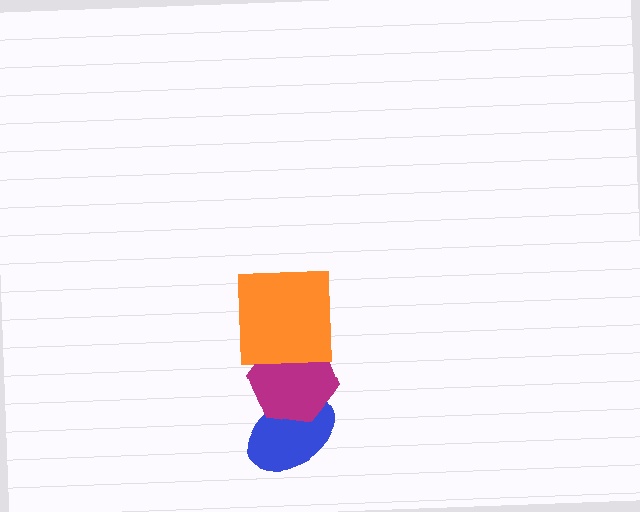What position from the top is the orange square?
The orange square is 1st from the top.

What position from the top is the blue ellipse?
The blue ellipse is 3rd from the top.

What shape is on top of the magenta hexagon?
The orange square is on top of the magenta hexagon.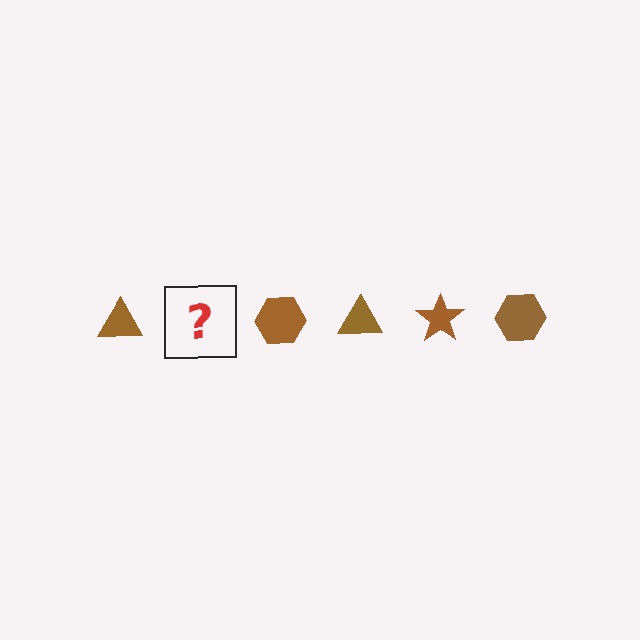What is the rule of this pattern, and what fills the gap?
The rule is that the pattern cycles through triangle, star, hexagon shapes in brown. The gap should be filled with a brown star.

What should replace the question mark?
The question mark should be replaced with a brown star.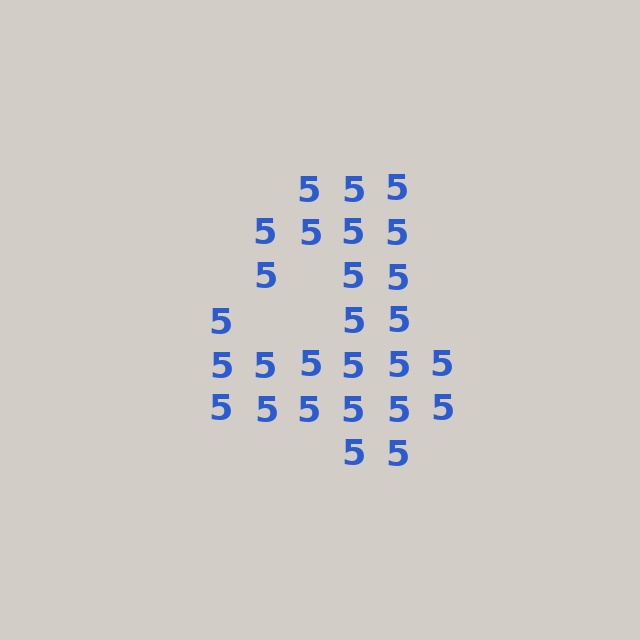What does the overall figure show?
The overall figure shows the digit 4.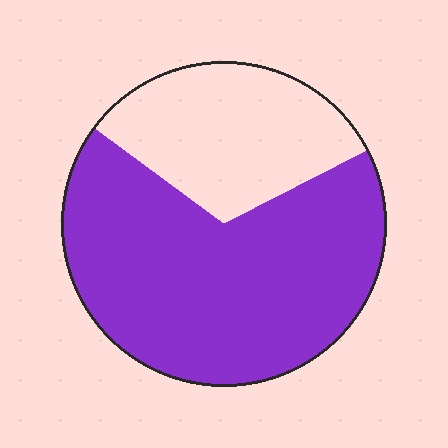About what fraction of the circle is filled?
About two thirds (2/3).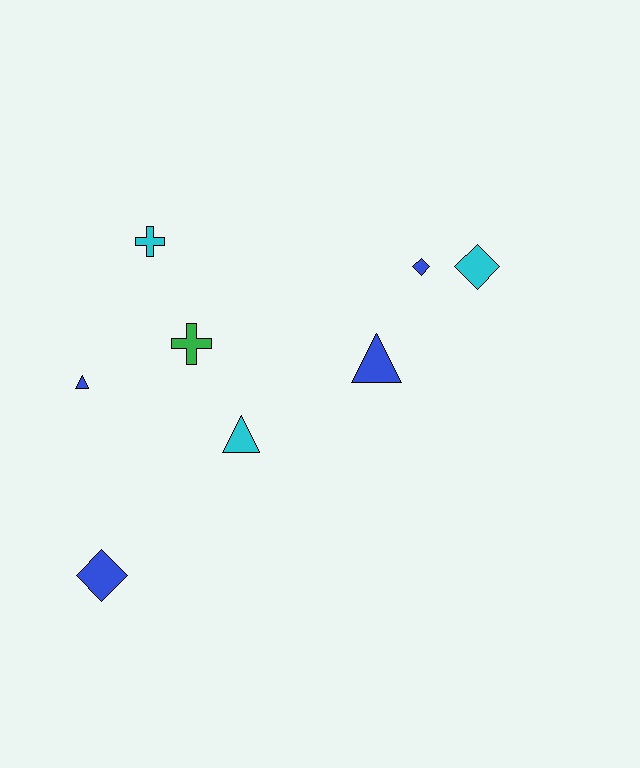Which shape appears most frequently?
Triangle, with 3 objects.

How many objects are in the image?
There are 8 objects.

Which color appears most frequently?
Blue, with 4 objects.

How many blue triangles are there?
There are 2 blue triangles.